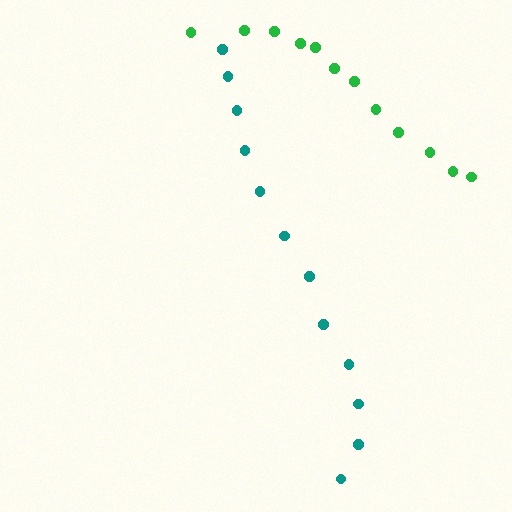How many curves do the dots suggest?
There are 2 distinct paths.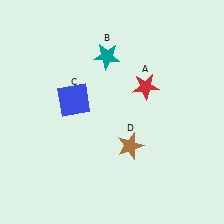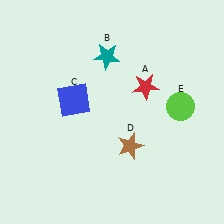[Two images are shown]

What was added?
A lime circle (E) was added in Image 2.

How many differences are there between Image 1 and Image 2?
There is 1 difference between the two images.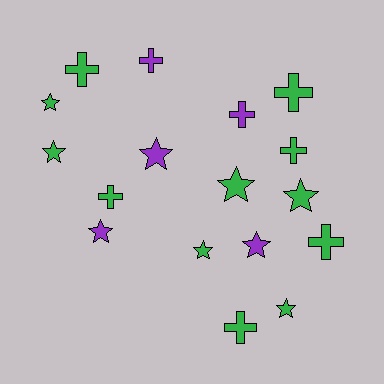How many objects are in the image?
There are 17 objects.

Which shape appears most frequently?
Star, with 9 objects.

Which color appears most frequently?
Green, with 12 objects.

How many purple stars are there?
There are 3 purple stars.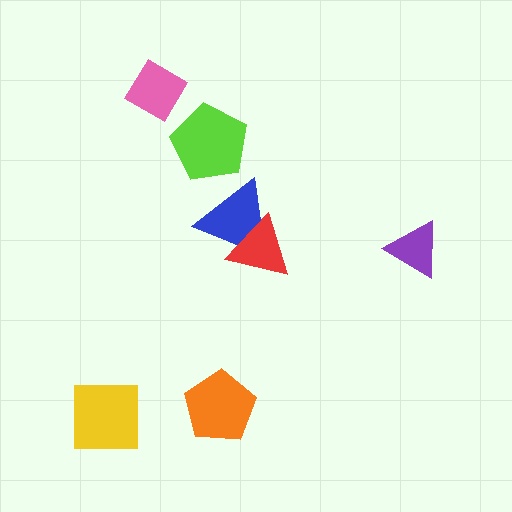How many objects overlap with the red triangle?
1 object overlaps with the red triangle.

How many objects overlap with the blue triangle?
1 object overlaps with the blue triangle.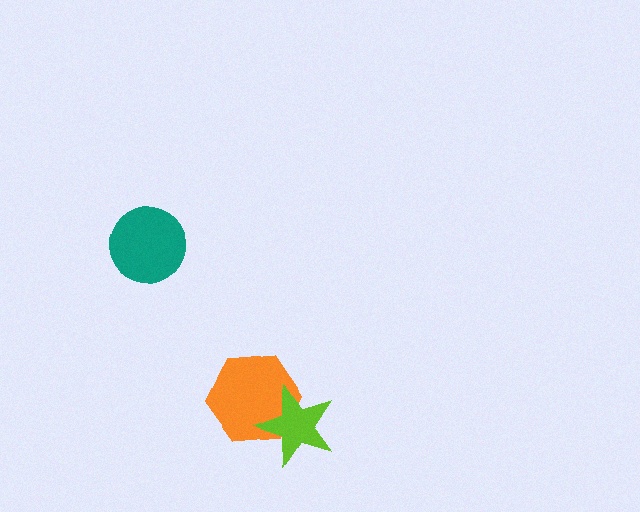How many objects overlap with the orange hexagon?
1 object overlaps with the orange hexagon.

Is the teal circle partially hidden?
No, no other shape covers it.